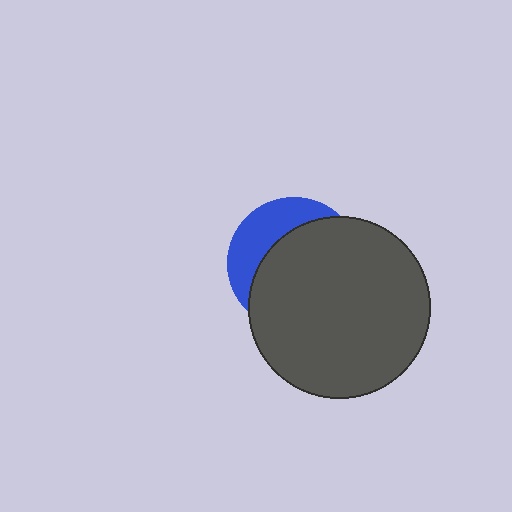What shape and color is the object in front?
The object in front is a dark gray circle.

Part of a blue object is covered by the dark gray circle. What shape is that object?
It is a circle.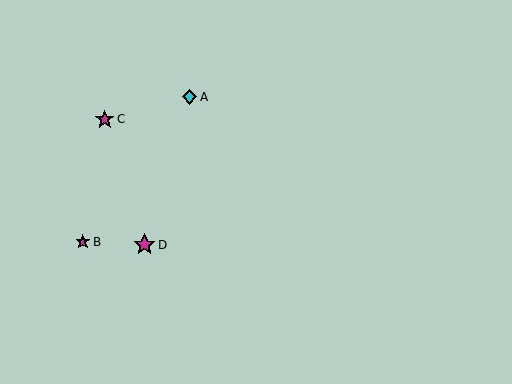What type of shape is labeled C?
Shape C is a magenta star.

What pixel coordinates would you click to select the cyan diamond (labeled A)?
Click at (190, 97) to select the cyan diamond A.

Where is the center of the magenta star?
The center of the magenta star is at (83, 242).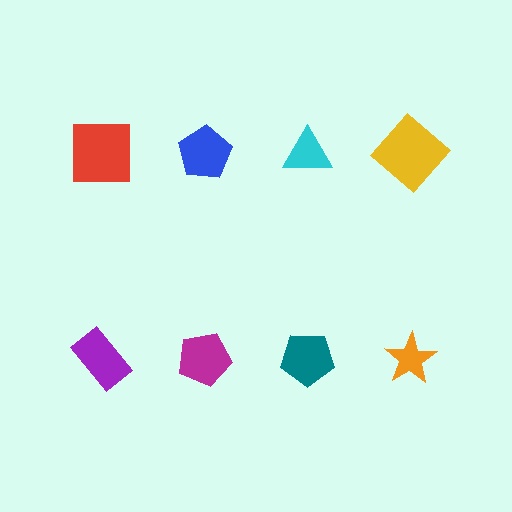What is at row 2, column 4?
An orange star.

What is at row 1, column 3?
A cyan triangle.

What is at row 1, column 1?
A red square.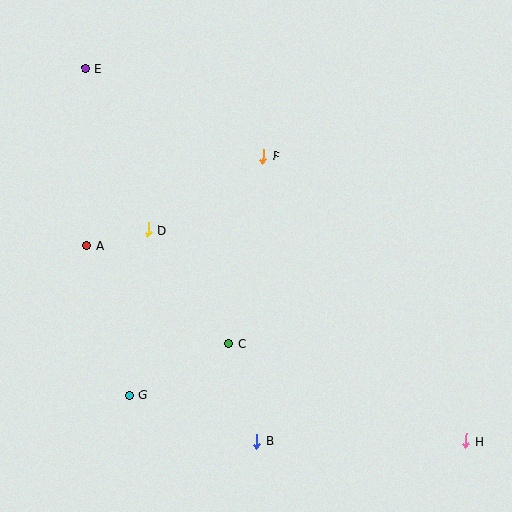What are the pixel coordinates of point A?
Point A is at (87, 245).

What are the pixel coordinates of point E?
Point E is at (85, 68).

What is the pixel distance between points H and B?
The distance between H and B is 209 pixels.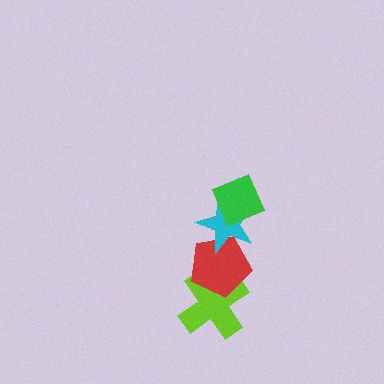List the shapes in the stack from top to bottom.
From top to bottom: the green diamond, the cyan star, the red pentagon, the lime cross.